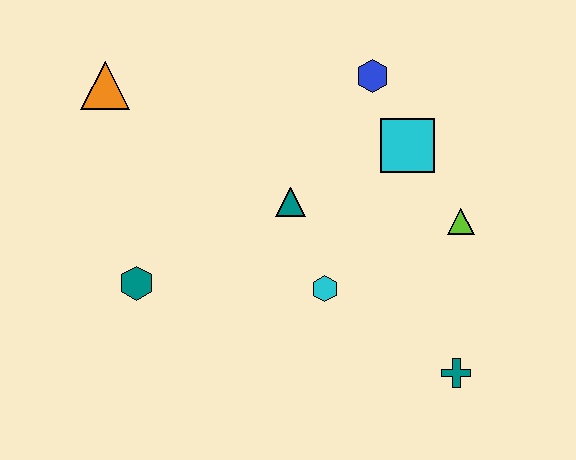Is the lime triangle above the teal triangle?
No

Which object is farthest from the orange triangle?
The teal cross is farthest from the orange triangle.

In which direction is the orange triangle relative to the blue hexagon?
The orange triangle is to the left of the blue hexagon.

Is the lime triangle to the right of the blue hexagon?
Yes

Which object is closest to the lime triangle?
The cyan square is closest to the lime triangle.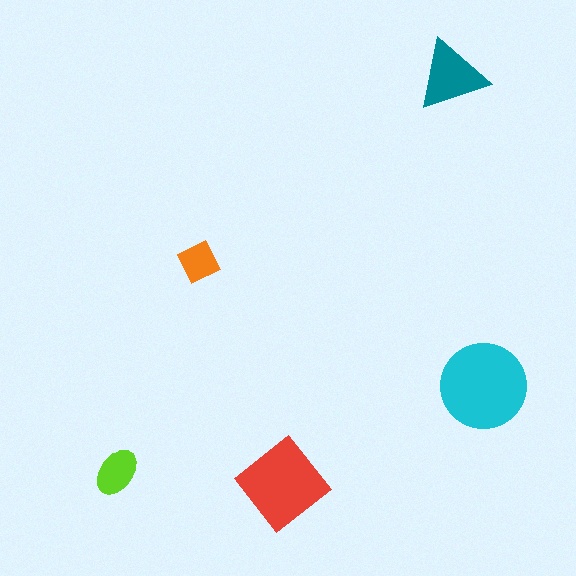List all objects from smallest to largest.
The orange square, the lime ellipse, the teal triangle, the red diamond, the cyan circle.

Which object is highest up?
The teal triangle is topmost.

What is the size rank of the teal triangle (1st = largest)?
3rd.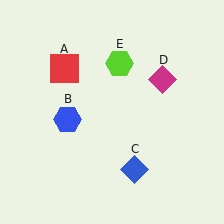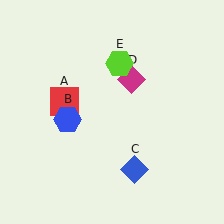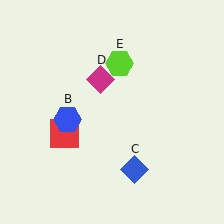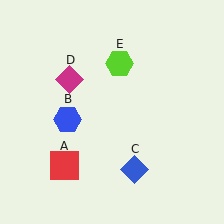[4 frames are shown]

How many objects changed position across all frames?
2 objects changed position: red square (object A), magenta diamond (object D).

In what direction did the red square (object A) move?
The red square (object A) moved down.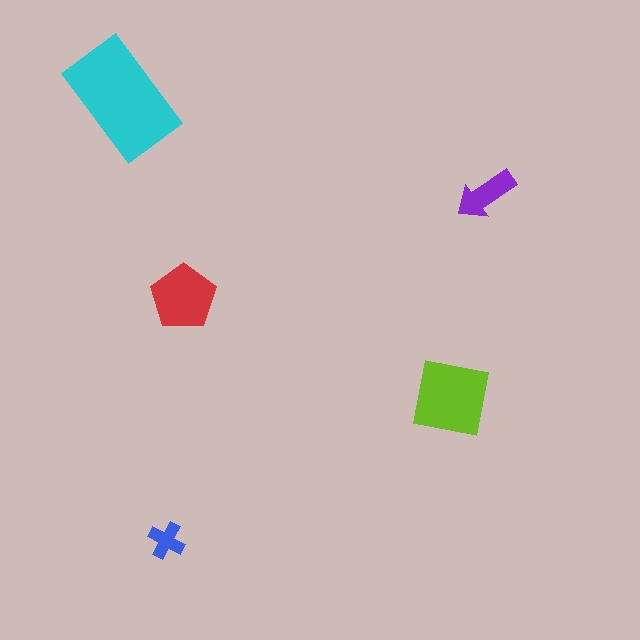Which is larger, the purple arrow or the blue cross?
The purple arrow.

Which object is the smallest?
The blue cross.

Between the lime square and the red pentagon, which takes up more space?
The lime square.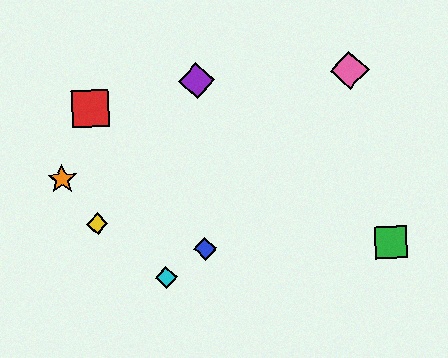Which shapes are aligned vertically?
The blue diamond, the purple diamond are aligned vertically.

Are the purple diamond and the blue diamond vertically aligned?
Yes, both are at x≈197.